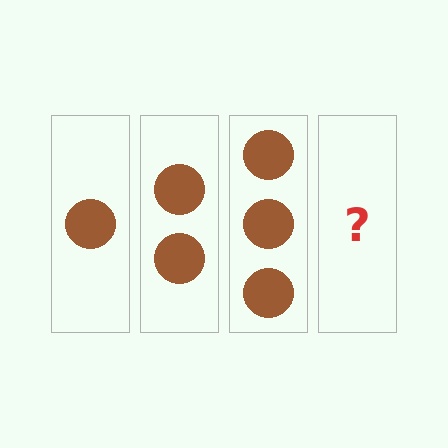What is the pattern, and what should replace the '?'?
The pattern is that each step adds one more circle. The '?' should be 4 circles.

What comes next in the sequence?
The next element should be 4 circles.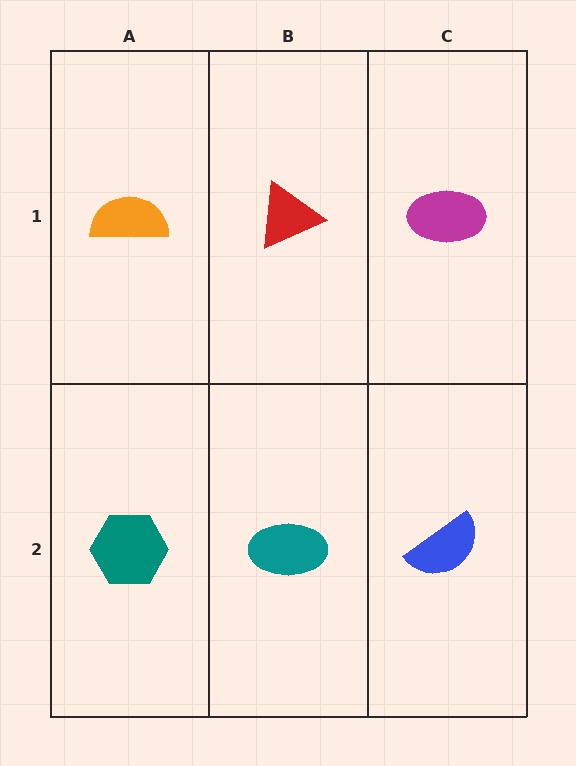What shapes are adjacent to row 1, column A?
A teal hexagon (row 2, column A), a red triangle (row 1, column B).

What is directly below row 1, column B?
A teal ellipse.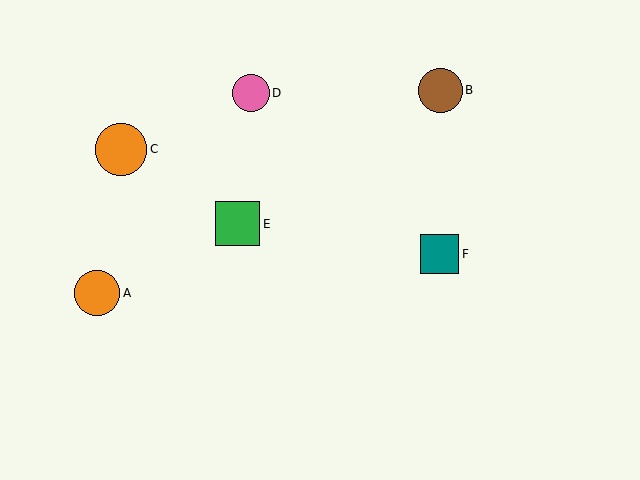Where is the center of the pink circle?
The center of the pink circle is at (251, 93).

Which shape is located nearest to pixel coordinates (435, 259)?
The teal square (labeled F) at (439, 254) is nearest to that location.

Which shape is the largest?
The orange circle (labeled C) is the largest.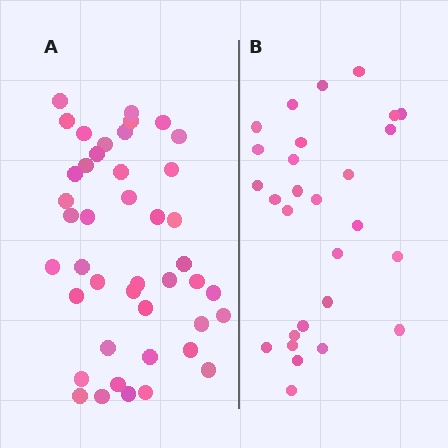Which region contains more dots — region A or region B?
Region A (the left region) has more dots.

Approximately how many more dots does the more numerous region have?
Region A has approximately 15 more dots than region B.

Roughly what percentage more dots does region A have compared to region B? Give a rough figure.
About 55% more.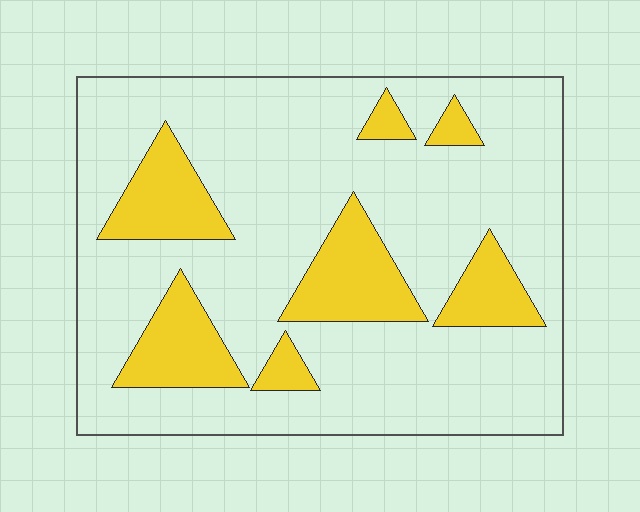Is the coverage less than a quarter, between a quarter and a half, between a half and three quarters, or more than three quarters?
Less than a quarter.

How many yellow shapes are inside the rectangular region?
7.